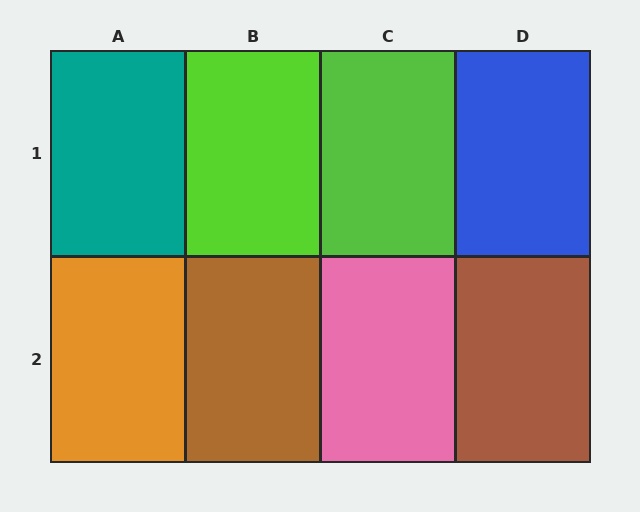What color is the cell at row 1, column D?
Blue.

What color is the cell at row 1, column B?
Lime.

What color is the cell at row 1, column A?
Teal.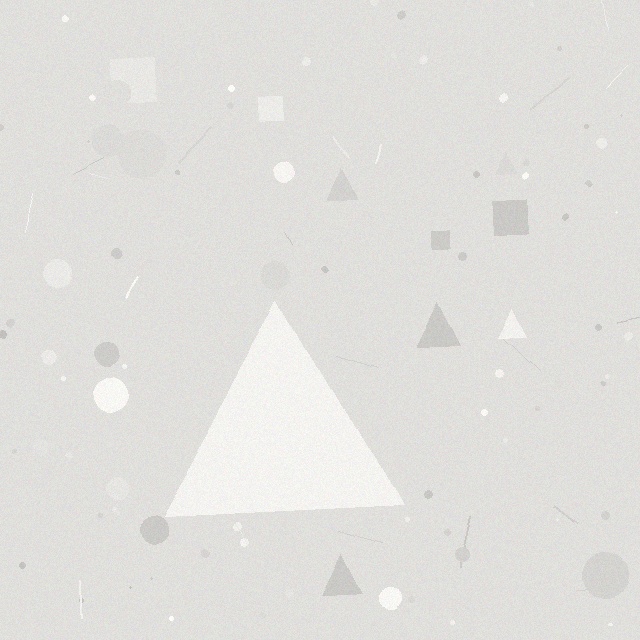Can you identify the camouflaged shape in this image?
The camouflaged shape is a triangle.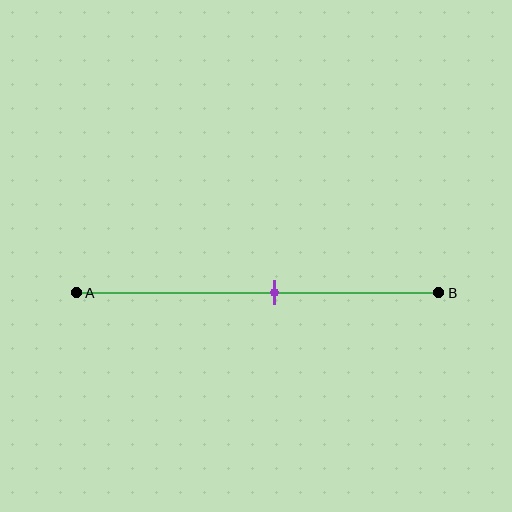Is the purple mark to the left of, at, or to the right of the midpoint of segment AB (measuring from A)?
The purple mark is to the right of the midpoint of segment AB.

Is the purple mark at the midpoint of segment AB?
No, the mark is at about 55% from A, not at the 50% midpoint.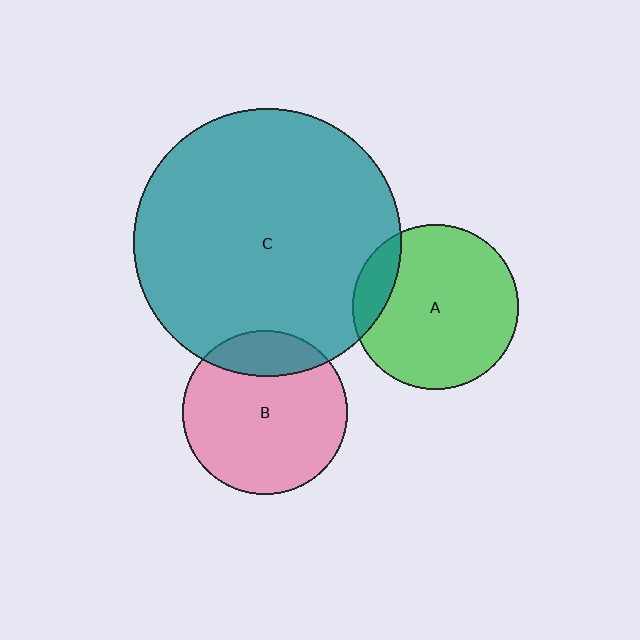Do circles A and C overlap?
Yes.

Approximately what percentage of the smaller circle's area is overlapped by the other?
Approximately 15%.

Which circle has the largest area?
Circle C (teal).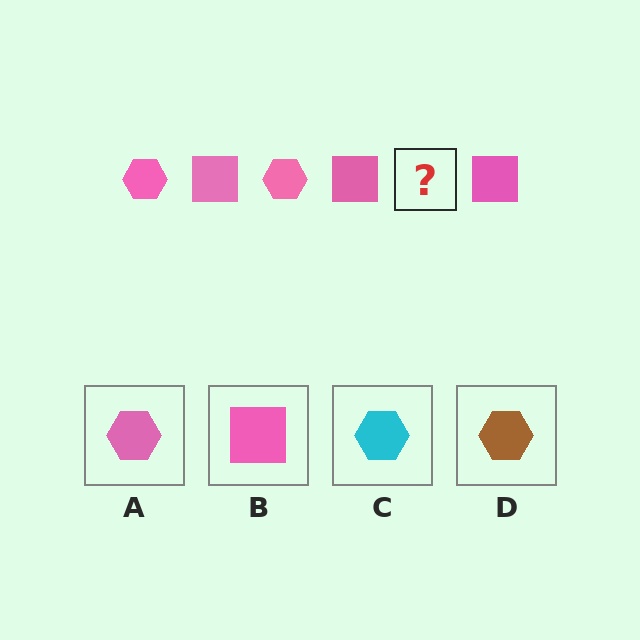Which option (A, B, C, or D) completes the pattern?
A.